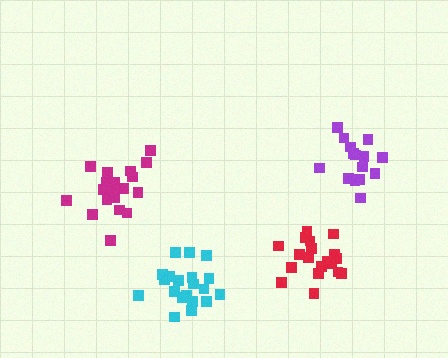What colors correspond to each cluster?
The clusters are colored: magenta, red, purple, cyan.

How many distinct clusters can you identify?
There are 4 distinct clusters.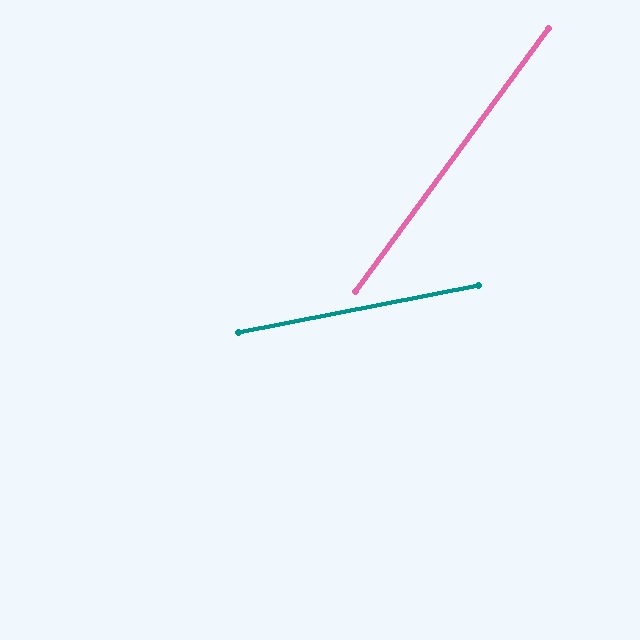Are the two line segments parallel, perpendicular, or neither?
Neither parallel nor perpendicular — they differ by about 42°.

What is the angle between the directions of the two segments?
Approximately 42 degrees.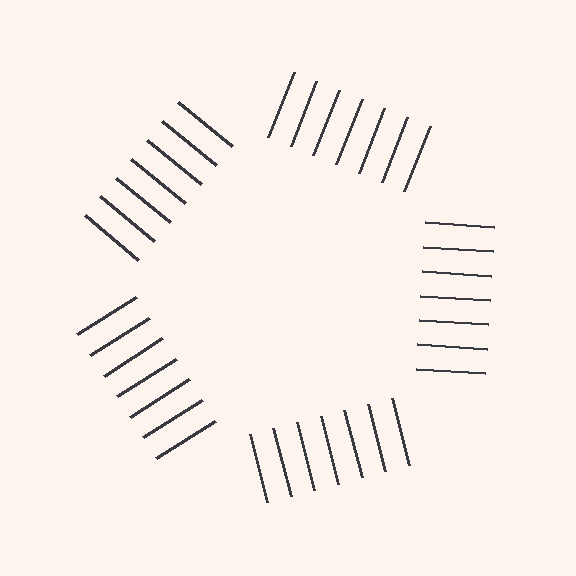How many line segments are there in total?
35 — 7 along each of the 5 edges.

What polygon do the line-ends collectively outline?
An illusory pentagon — the line segments terminate on its edges but no continuous stroke is drawn.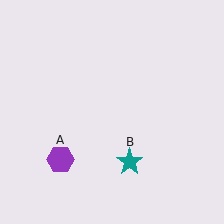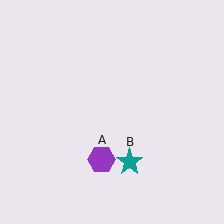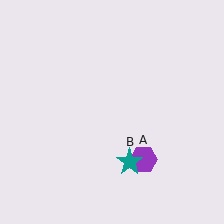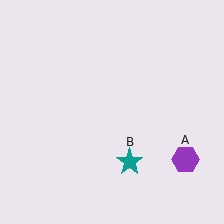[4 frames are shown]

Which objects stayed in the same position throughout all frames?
Teal star (object B) remained stationary.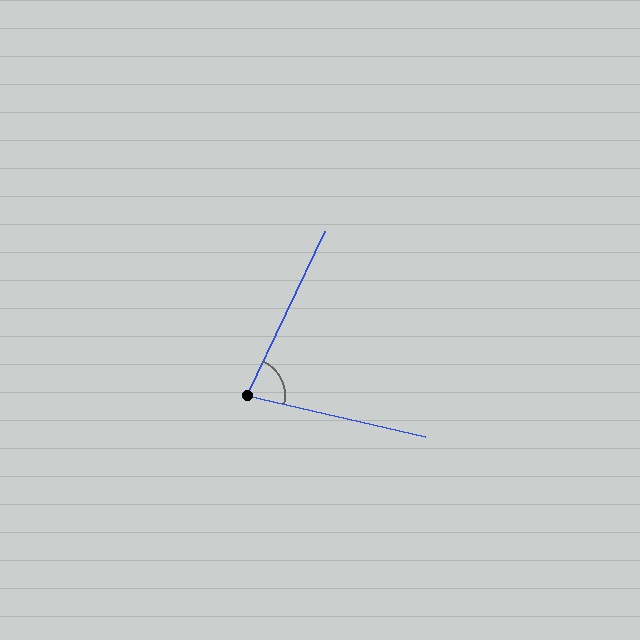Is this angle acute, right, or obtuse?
It is acute.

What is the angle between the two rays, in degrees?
Approximately 78 degrees.